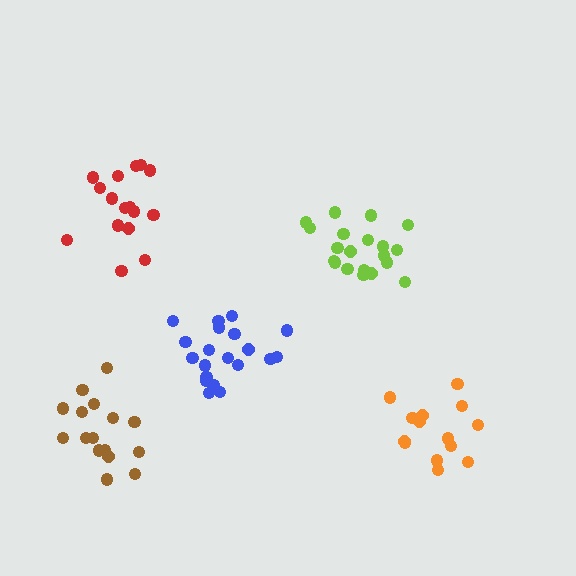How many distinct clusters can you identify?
There are 5 distinct clusters.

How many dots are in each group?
Group 1: 20 dots, Group 2: 16 dots, Group 3: 14 dots, Group 4: 20 dots, Group 5: 16 dots (86 total).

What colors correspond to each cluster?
The clusters are colored: lime, brown, orange, blue, red.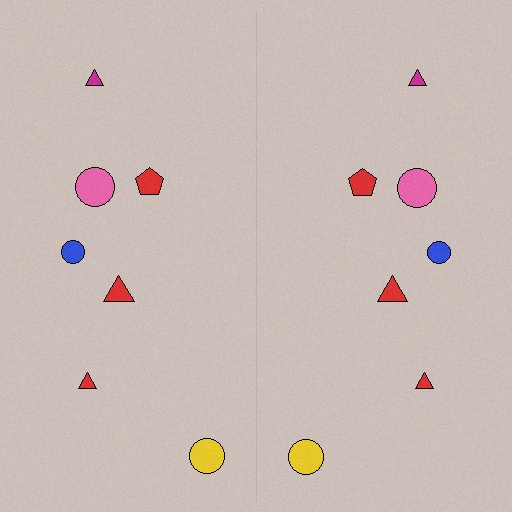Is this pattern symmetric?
Yes, this pattern has bilateral (reflection) symmetry.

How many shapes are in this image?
There are 14 shapes in this image.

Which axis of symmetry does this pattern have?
The pattern has a vertical axis of symmetry running through the center of the image.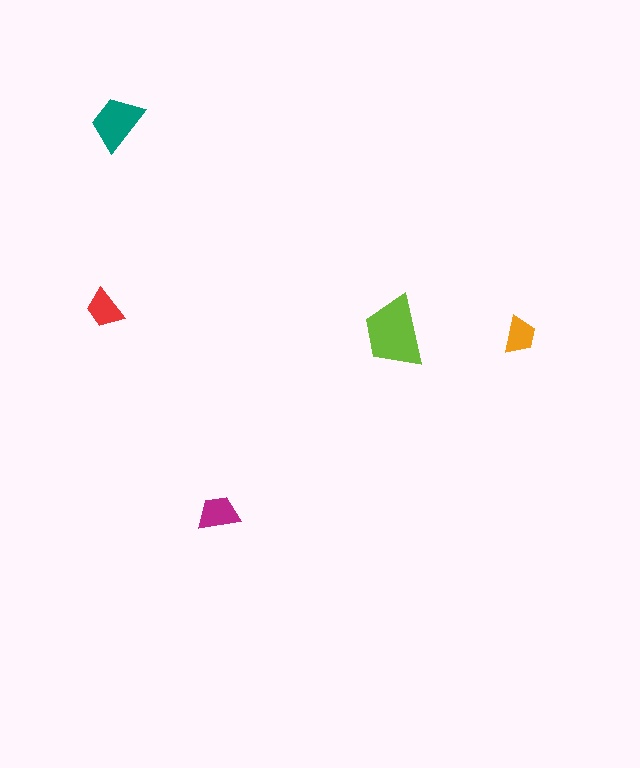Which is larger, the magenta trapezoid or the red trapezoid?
The magenta one.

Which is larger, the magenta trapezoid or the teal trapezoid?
The teal one.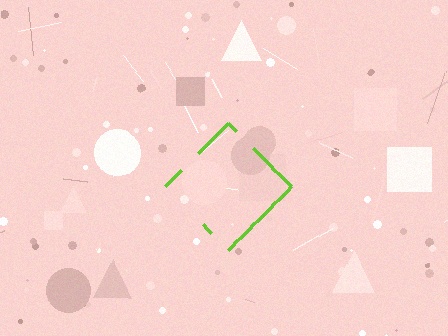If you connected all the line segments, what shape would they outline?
They would outline a diamond.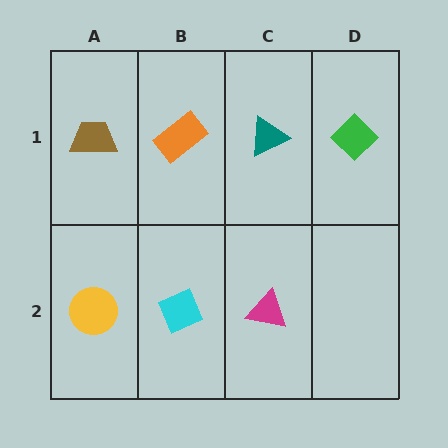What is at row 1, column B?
An orange rectangle.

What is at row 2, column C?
A magenta triangle.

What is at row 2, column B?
A cyan diamond.